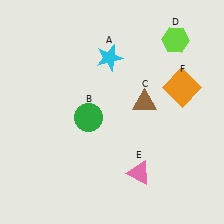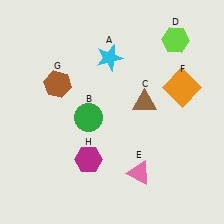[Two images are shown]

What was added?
A brown hexagon (G), a magenta hexagon (H) were added in Image 2.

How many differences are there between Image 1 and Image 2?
There are 2 differences between the two images.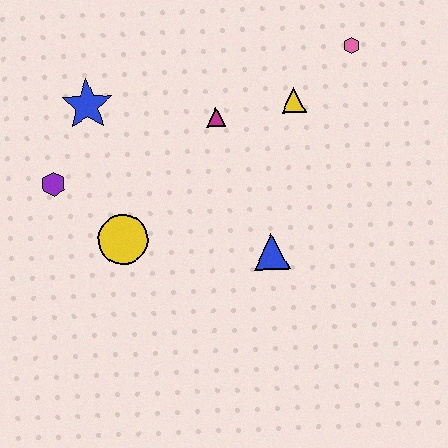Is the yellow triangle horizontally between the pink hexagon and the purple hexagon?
Yes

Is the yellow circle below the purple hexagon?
Yes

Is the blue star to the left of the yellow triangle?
Yes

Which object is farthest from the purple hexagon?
The pink hexagon is farthest from the purple hexagon.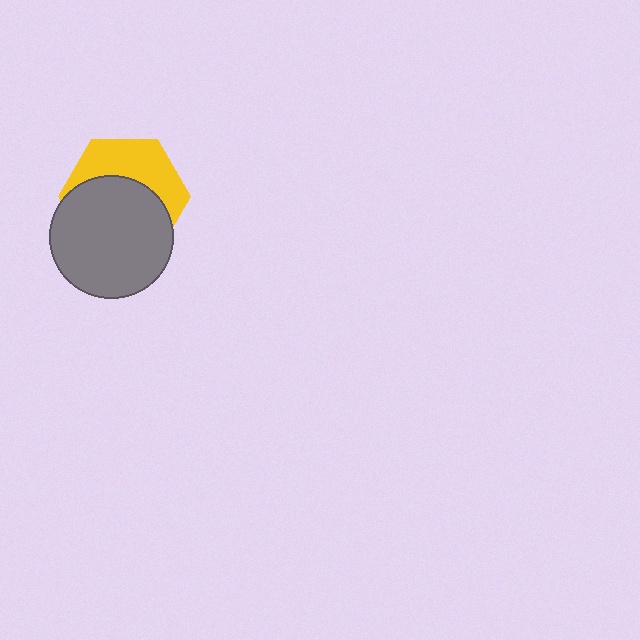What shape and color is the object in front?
The object in front is a gray circle.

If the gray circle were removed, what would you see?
You would see the complete yellow hexagon.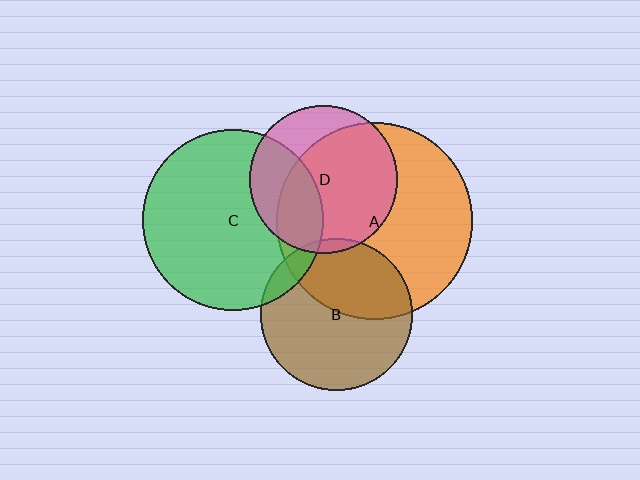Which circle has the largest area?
Circle A (orange).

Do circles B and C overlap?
Yes.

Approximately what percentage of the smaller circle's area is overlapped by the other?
Approximately 10%.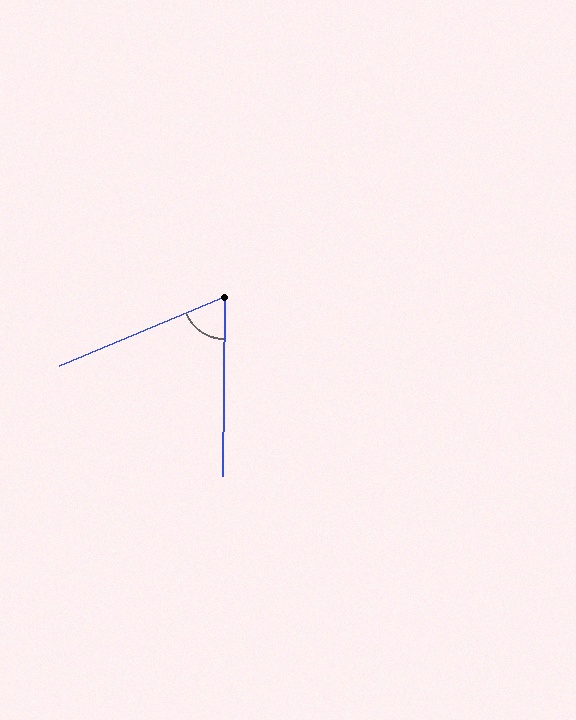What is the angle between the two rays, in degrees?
Approximately 67 degrees.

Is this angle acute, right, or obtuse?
It is acute.